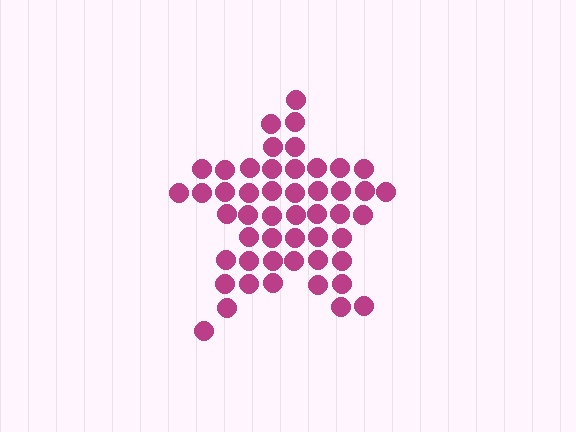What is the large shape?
The large shape is a star.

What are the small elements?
The small elements are circles.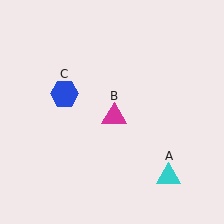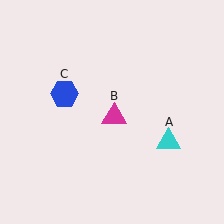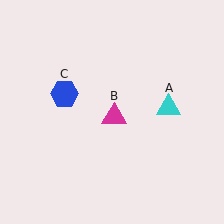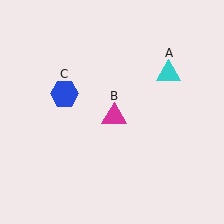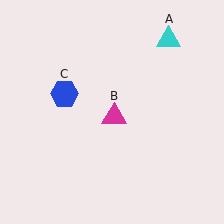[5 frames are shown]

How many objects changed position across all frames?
1 object changed position: cyan triangle (object A).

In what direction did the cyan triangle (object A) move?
The cyan triangle (object A) moved up.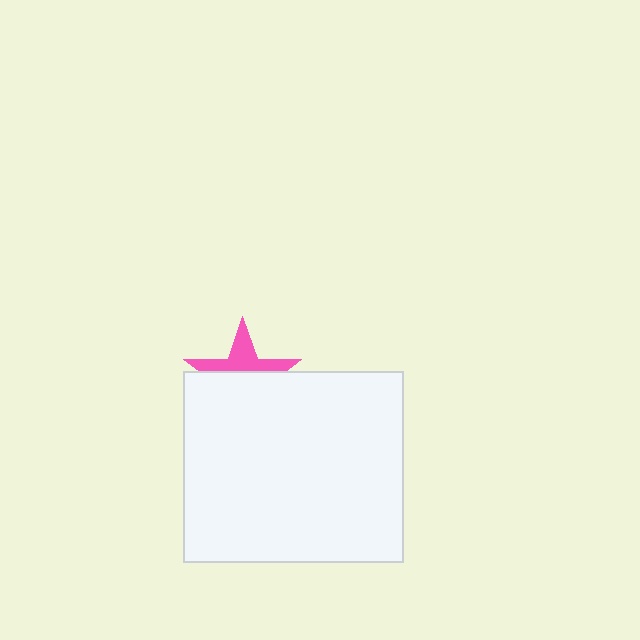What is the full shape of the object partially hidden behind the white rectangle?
The partially hidden object is a pink star.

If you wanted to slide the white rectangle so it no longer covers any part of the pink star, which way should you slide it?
Slide it down — that is the most direct way to separate the two shapes.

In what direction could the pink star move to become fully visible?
The pink star could move up. That would shift it out from behind the white rectangle entirely.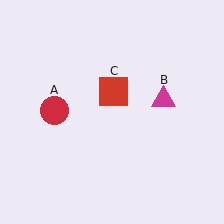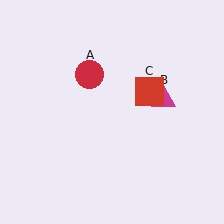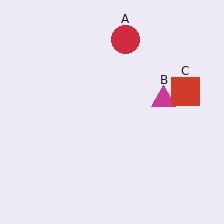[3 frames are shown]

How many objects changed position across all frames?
2 objects changed position: red circle (object A), red square (object C).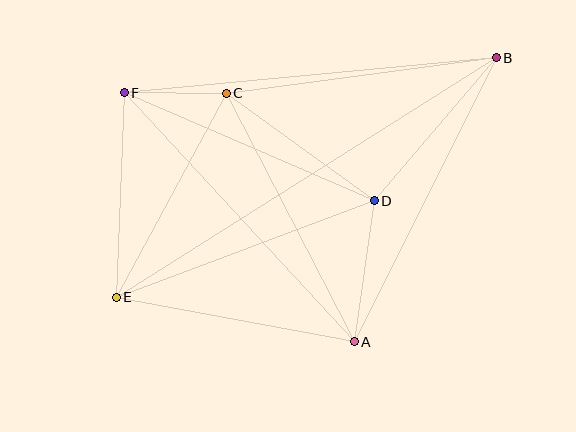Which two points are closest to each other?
Points C and F are closest to each other.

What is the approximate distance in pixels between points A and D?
The distance between A and D is approximately 142 pixels.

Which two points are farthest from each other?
Points B and E are farthest from each other.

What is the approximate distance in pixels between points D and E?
The distance between D and E is approximately 275 pixels.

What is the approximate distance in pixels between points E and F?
The distance between E and F is approximately 205 pixels.